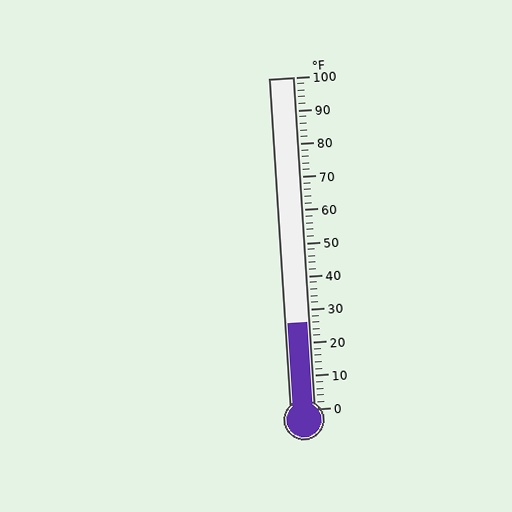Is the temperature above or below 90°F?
The temperature is below 90°F.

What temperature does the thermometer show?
The thermometer shows approximately 26°F.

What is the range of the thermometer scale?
The thermometer scale ranges from 0°F to 100°F.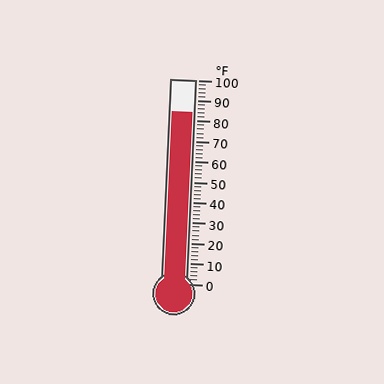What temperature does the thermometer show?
The thermometer shows approximately 84°F.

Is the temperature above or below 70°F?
The temperature is above 70°F.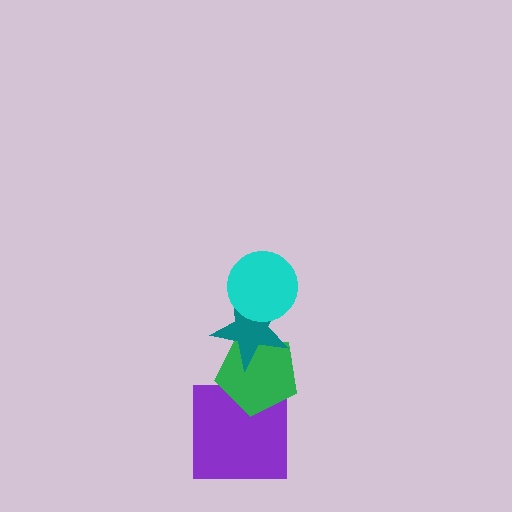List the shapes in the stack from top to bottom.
From top to bottom: the cyan circle, the teal star, the green pentagon, the purple square.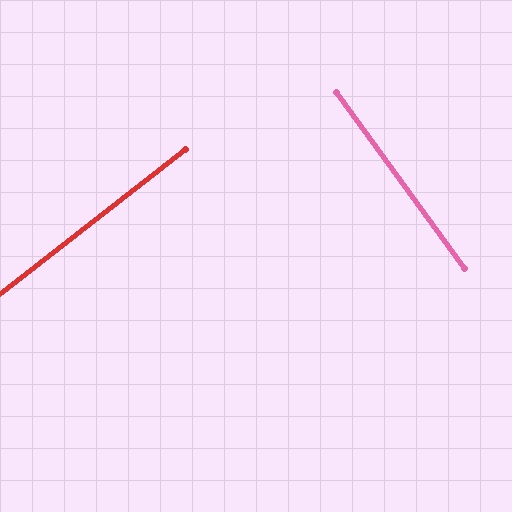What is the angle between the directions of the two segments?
Approximately 88 degrees.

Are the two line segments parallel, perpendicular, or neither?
Perpendicular — they meet at approximately 88°.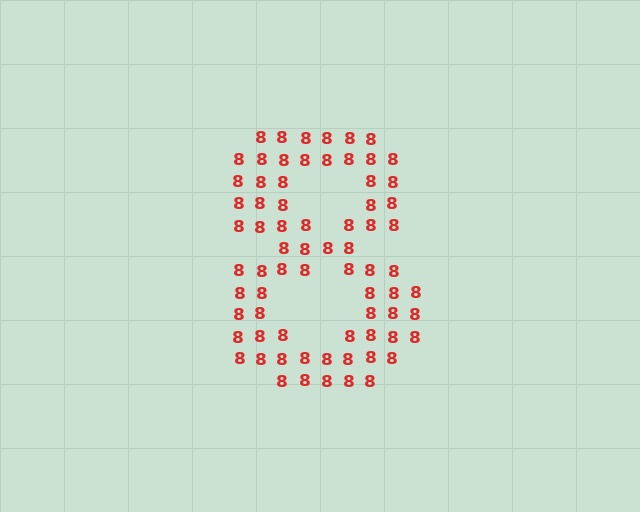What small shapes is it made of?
It is made of small digit 8's.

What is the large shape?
The large shape is the digit 8.